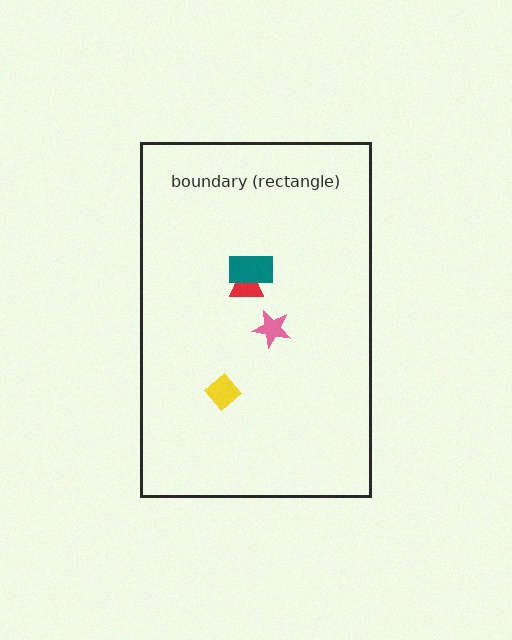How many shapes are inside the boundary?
4 inside, 0 outside.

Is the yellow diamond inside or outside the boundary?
Inside.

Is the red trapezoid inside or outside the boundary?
Inside.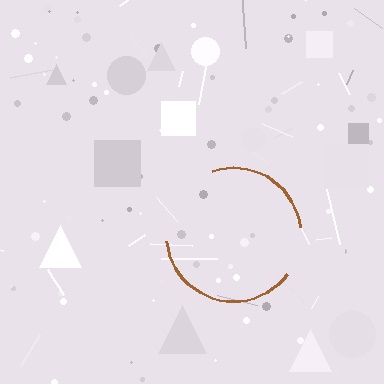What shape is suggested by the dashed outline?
The dashed outline suggests a circle.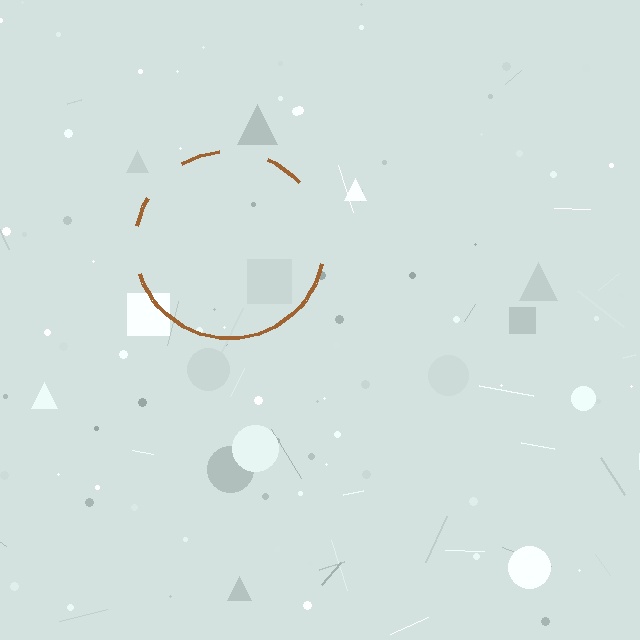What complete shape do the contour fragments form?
The contour fragments form a circle.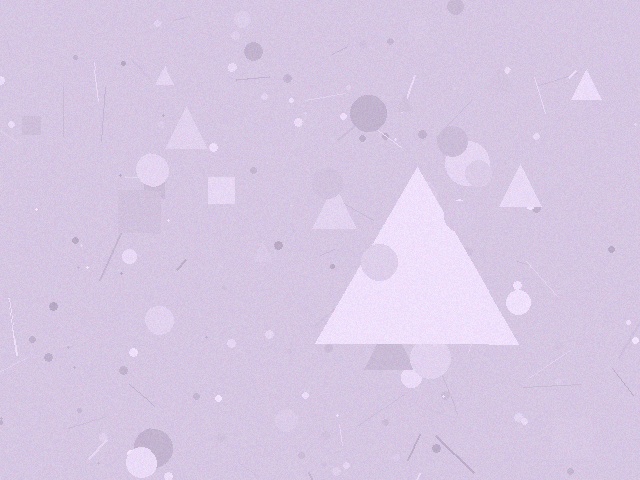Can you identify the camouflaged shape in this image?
The camouflaged shape is a triangle.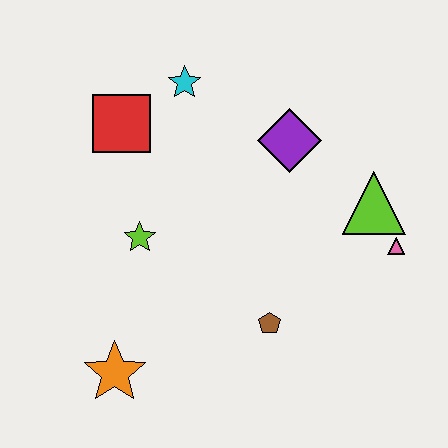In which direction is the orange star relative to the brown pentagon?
The orange star is to the left of the brown pentagon.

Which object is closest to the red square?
The cyan star is closest to the red square.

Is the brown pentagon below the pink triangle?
Yes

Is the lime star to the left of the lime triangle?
Yes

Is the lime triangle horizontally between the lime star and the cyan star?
No